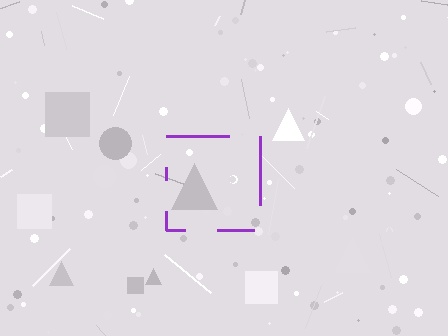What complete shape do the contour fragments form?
The contour fragments form a square.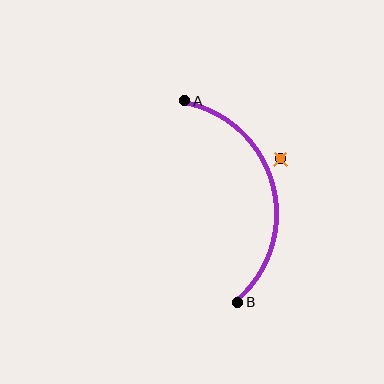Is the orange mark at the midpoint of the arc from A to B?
No — the orange mark does not lie on the arc at all. It sits slightly outside the curve.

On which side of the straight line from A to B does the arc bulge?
The arc bulges to the right of the straight line connecting A and B.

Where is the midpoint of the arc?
The arc midpoint is the point on the curve farthest from the straight line joining A and B. It sits to the right of that line.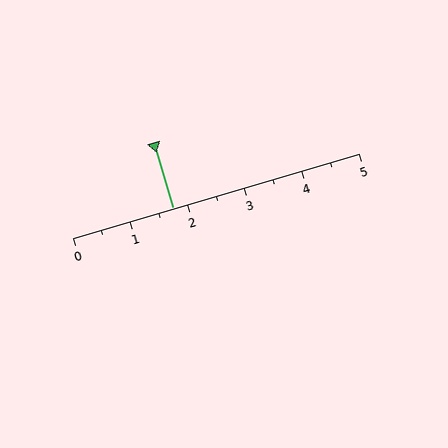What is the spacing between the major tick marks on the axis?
The major ticks are spaced 1 apart.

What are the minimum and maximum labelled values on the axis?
The axis runs from 0 to 5.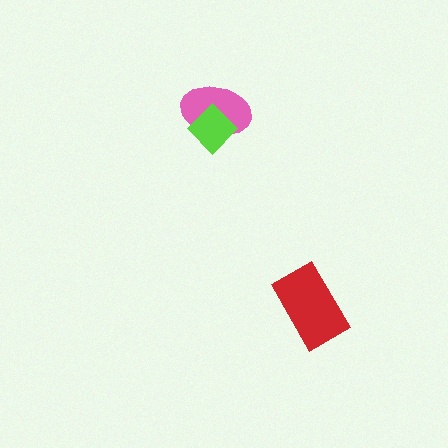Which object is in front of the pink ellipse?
The lime diamond is in front of the pink ellipse.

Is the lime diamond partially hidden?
No, no other shape covers it.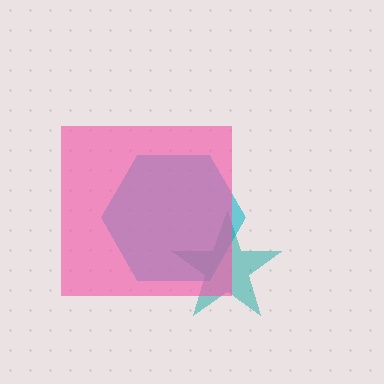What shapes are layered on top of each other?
The layered shapes are: a cyan hexagon, a teal star, a pink square.